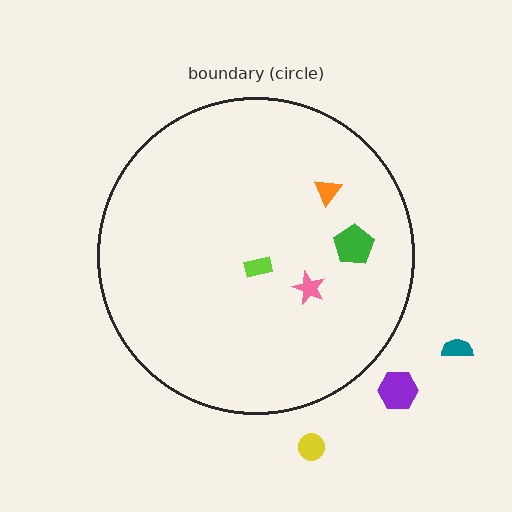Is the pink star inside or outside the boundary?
Inside.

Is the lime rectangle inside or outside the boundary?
Inside.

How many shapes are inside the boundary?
4 inside, 3 outside.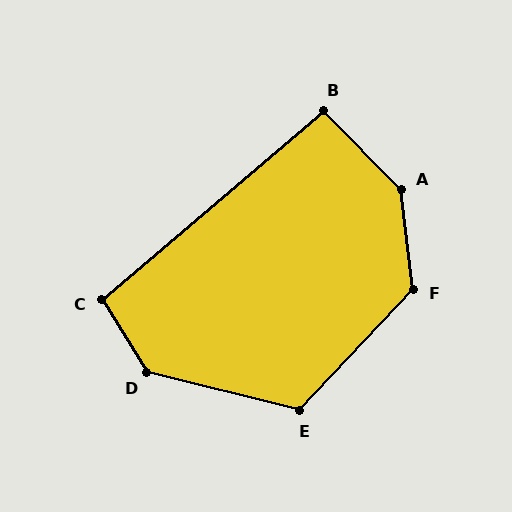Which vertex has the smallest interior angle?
B, at approximately 95 degrees.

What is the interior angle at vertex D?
Approximately 135 degrees (obtuse).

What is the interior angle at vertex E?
Approximately 119 degrees (obtuse).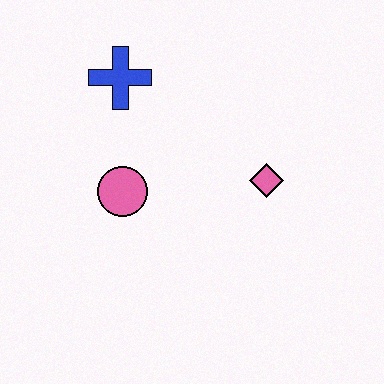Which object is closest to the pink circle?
The blue cross is closest to the pink circle.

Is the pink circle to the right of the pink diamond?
No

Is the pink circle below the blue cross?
Yes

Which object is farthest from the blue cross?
The pink diamond is farthest from the blue cross.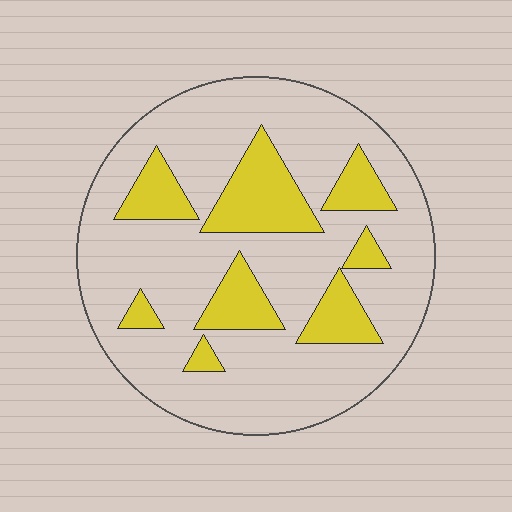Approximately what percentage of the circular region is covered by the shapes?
Approximately 25%.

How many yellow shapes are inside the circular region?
8.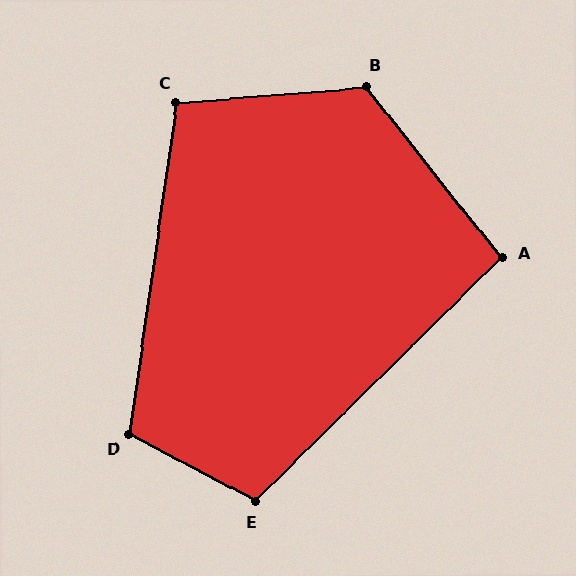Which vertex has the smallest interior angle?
A, at approximately 96 degrees.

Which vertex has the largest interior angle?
B, at approximately 124 degrees.